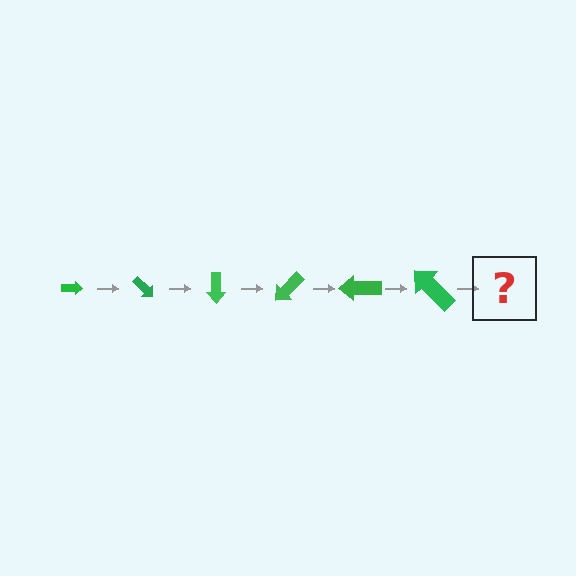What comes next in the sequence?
The next element should be an arrow, larger than the previous one and rotated 270 degrees from the start.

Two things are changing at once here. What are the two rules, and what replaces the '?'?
The two rules are that the arrow grows larger each step and it rotates 45 degrees each step. The '?' should be an arrow, larger than the previous one and rotated 270 degrees from the start.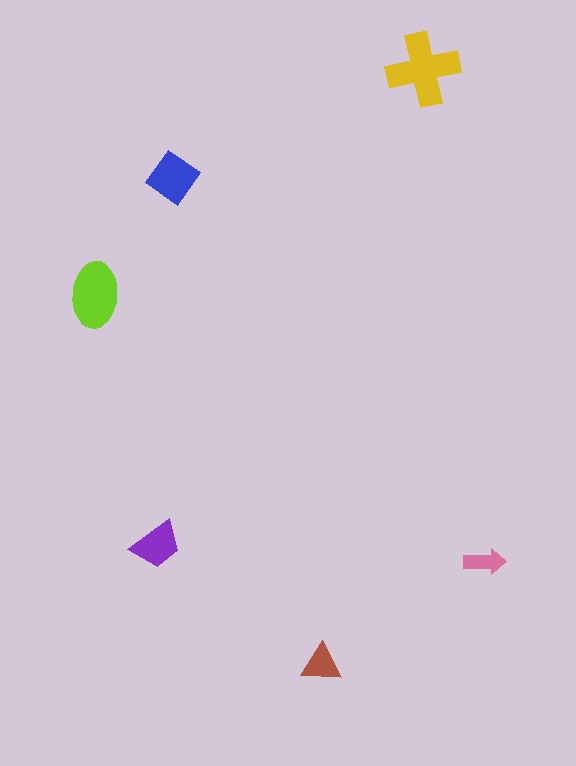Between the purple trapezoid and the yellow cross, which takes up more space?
The yellow cross.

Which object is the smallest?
The pink arrow.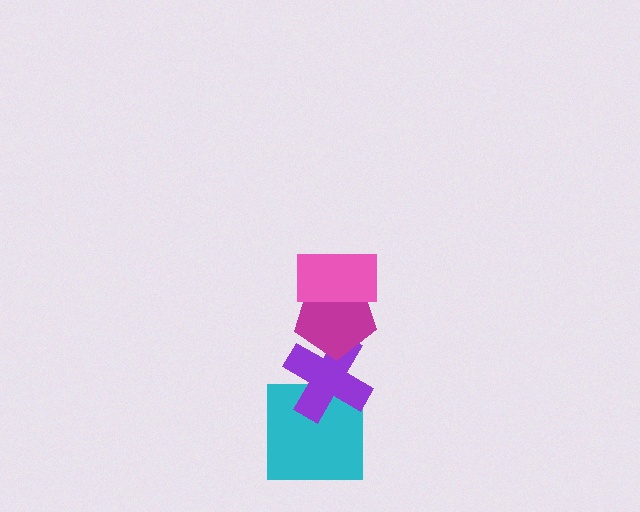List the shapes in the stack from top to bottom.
From top to bottom: the pink rectangle, the magenta pentagon, the purple cross, the cyan square.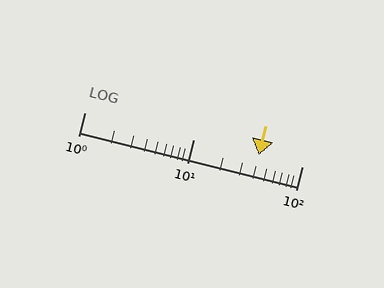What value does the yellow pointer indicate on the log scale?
The pointer indicates approximately 40.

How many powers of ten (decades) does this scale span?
The scale spans 2 decades, from 1 to 100.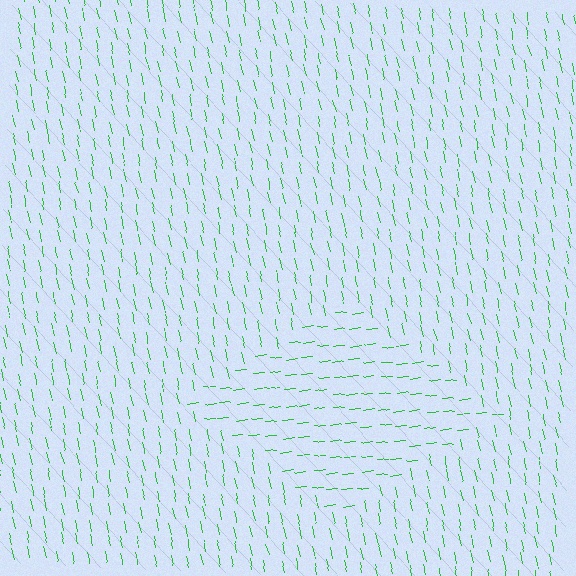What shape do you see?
I see a diamond.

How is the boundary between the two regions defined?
The boundary is defined purely by a change in line orientation (approximately 84 degrees difference). All lines are the same color and thickness.